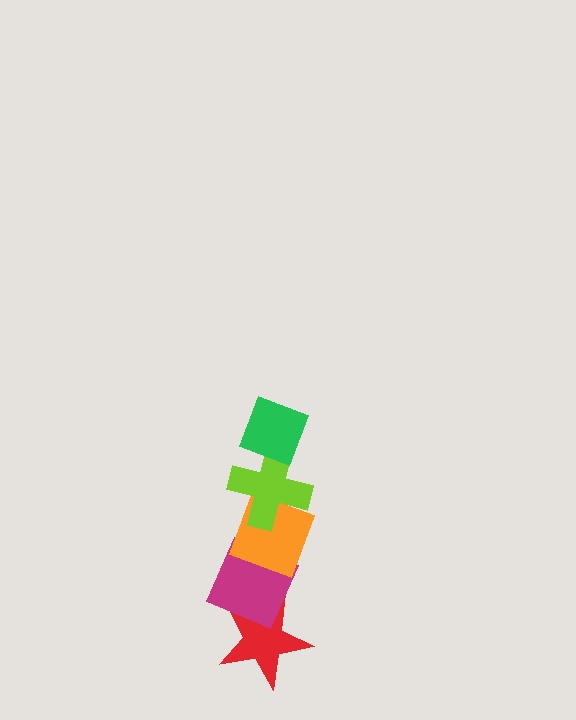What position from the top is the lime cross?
The lime cross is 2nd from the top.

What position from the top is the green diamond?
The green diamond is 1st from the top.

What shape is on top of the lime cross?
The green diamond is on top of the lime cross.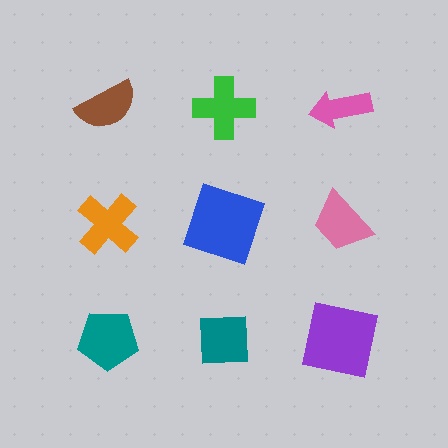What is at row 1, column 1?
A brown semicircle.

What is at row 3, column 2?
A teal square.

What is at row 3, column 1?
A teal pentagon.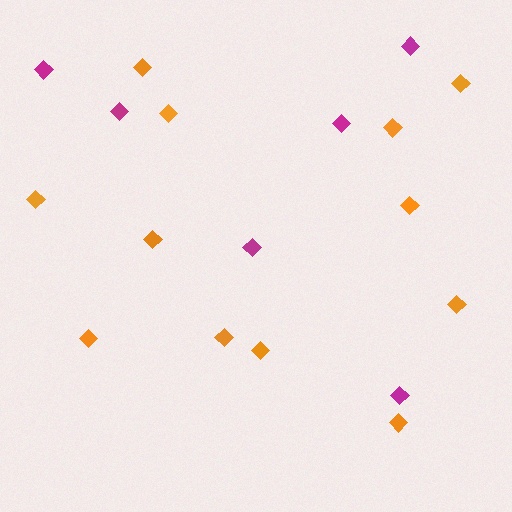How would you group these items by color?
There are 2 groups: one group of magenta diamonds (6) and one group of orange diamonds (12).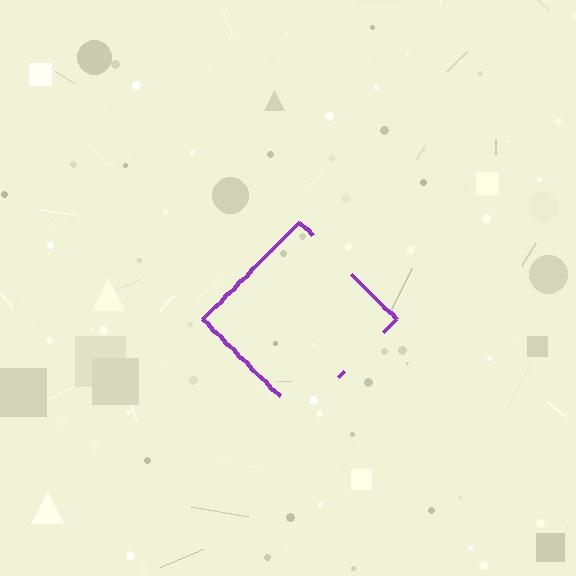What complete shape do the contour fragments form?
The contour fragments form a diamond.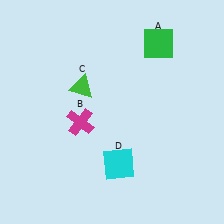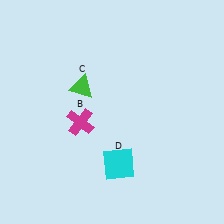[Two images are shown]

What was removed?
The green square (A) was removed in Image 2.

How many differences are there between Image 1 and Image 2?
There is 1 difference between the two images.